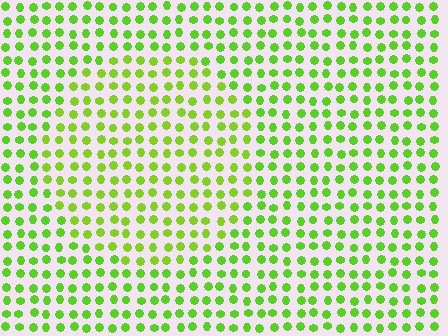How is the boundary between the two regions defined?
The boundary is defined purely by a slight shift in hue (about 15 degrees). Spacing, size, and orientation are identical on both sides.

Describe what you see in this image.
The image is filled with small lime elements in a uniform arrangement. A circle-shaped region is visible where the elements are tinted to a slightly different hue, forming a subtle color boundary.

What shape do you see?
I see a circle.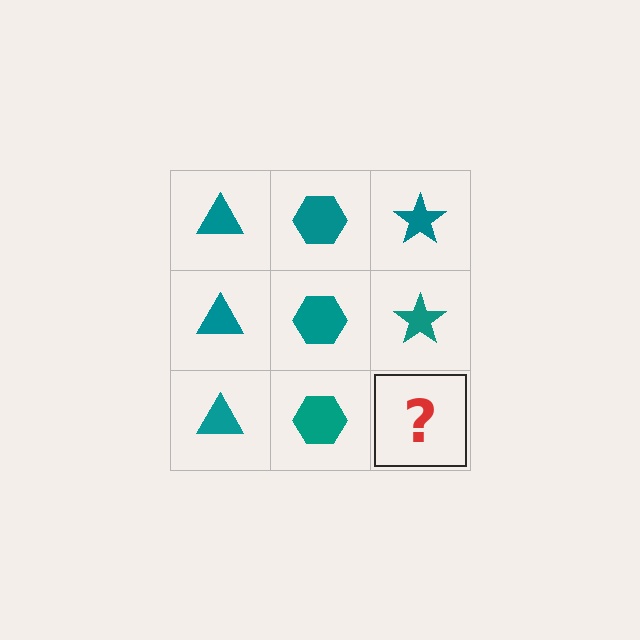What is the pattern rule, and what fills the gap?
The rule is that each column has a consistent shape. The gap should be filled with a teal star.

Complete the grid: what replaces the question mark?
The question mark should be replaced with a teal star.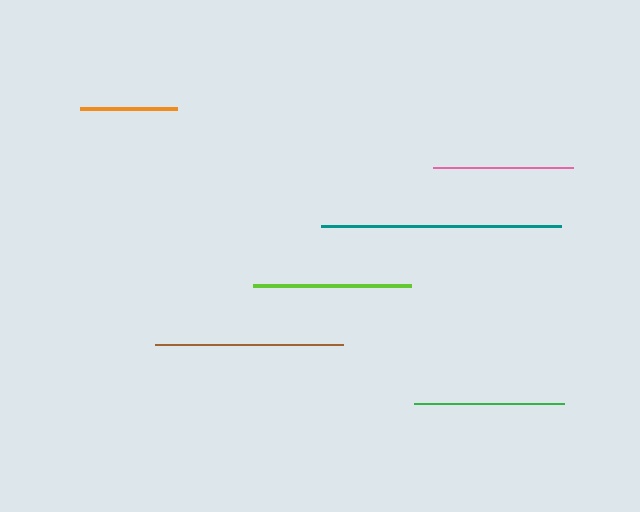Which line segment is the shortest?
The orange line is the shortest at approximately 97 pixels.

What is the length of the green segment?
The green segment is approximately 149 pixels long.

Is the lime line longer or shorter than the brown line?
The brown line is longer than the lime line.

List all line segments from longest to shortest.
From longest to shortest: teal, brown, lime, green, pink, orange.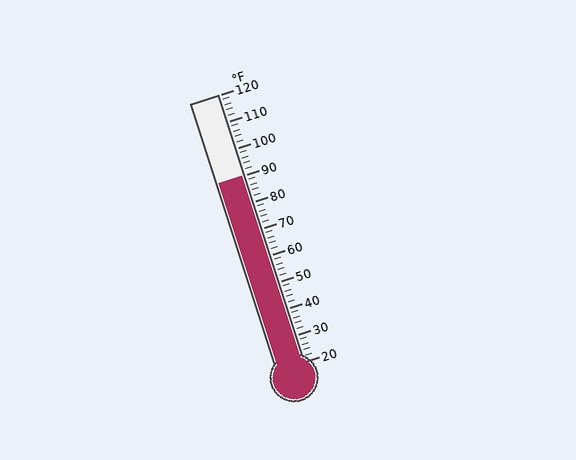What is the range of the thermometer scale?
The thermometer scale ranges from 20°F to 120°F.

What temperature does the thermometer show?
The thermometer shows approximately 90°F.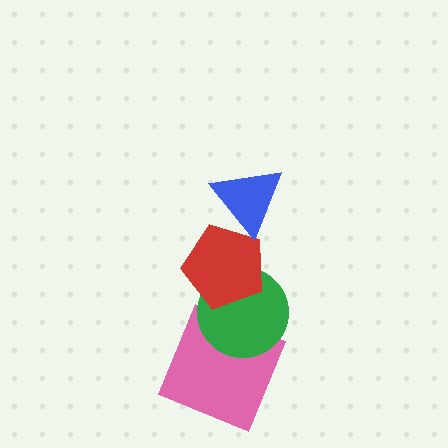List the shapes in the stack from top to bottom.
From top to bottom: the blue triangle, the red pentagon, the green circle, the pink square.